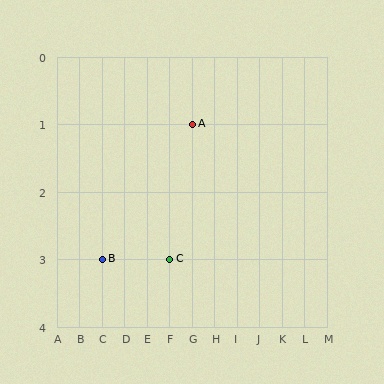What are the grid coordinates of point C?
Point C is at grid coordinates (F, 3).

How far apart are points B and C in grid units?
Points B and C are 3 columns apart.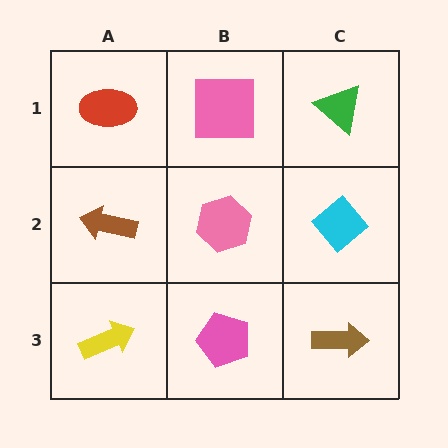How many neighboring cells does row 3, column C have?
2.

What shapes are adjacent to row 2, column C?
A green triangle (row 1, column C), a brown arrow (row 3, column C), a pink hexagon (row 2, column B).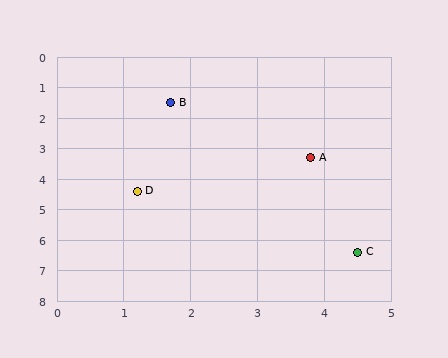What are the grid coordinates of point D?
Point D is at approximately (1.2, 4.4).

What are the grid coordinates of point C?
Point C is at approximately (4.5, 6.4).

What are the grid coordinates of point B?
Point B is at approximately (1.7, 1.5).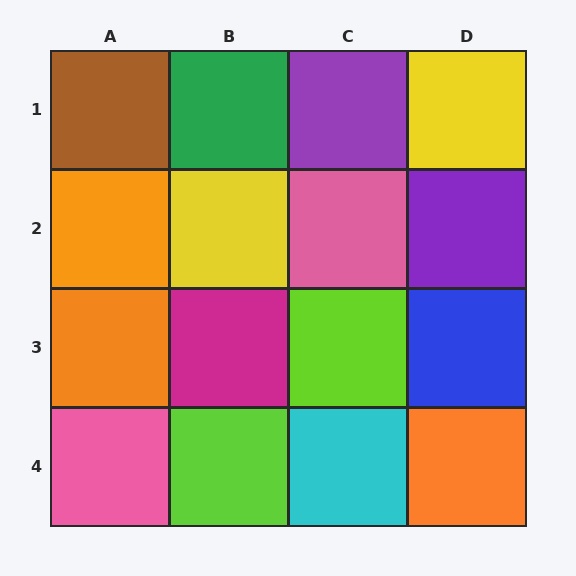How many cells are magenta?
1 cell is magenta.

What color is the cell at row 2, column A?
Orange.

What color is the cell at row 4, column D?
Orange.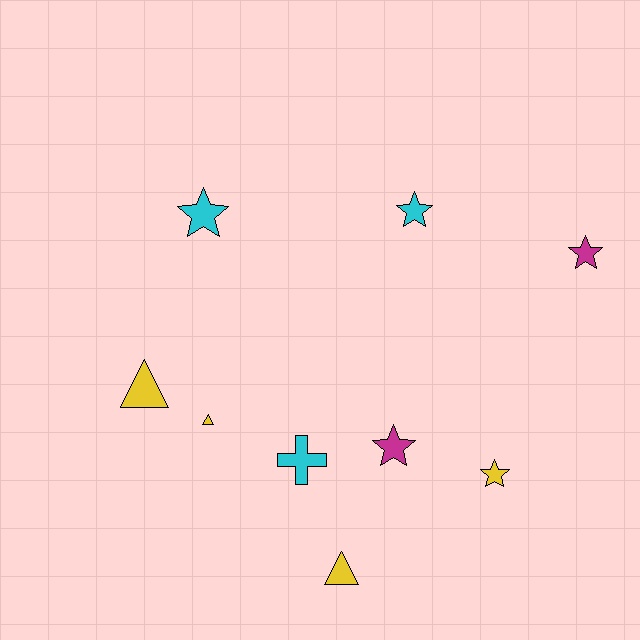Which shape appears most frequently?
Star, with 5 objects.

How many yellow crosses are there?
There are no yellow crosses.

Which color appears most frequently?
Yellow, with 4 objects.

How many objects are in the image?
There are 9 objects.